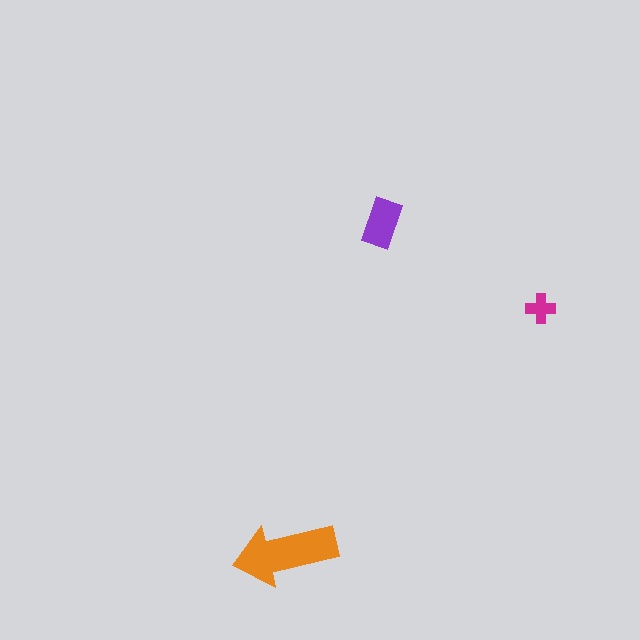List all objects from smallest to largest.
The magenta cross, the purple rectangle, the orange arrow.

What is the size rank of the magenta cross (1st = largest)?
3rd.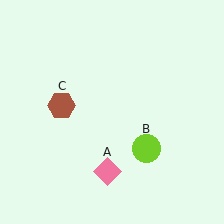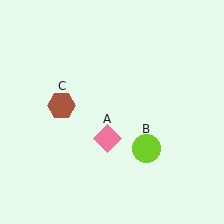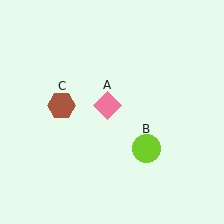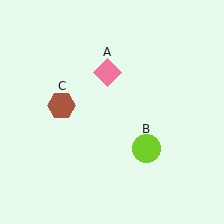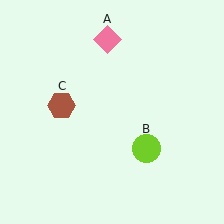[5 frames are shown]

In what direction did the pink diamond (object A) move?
The pink diamond (object A) moved up.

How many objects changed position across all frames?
1 object changed position: pink diamond (object A).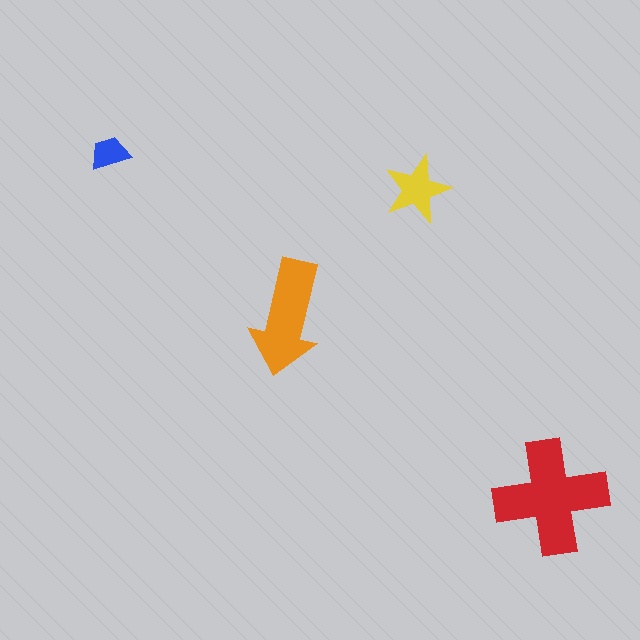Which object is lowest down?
The red cross is bottommost.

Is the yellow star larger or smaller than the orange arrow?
Smaller.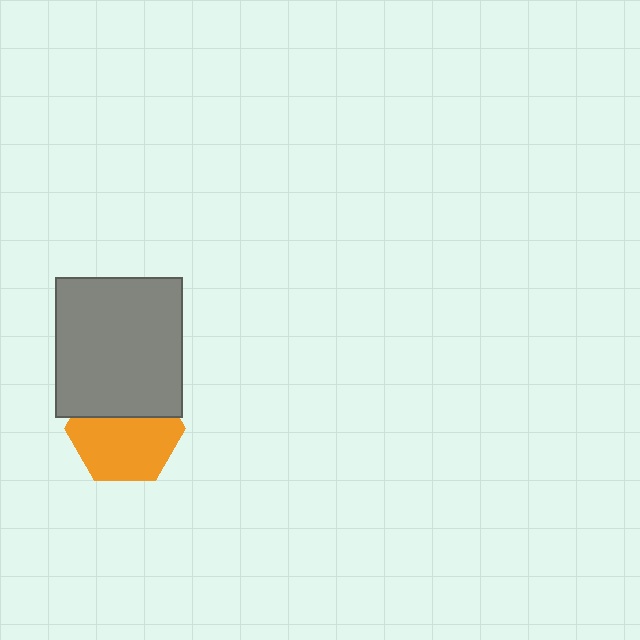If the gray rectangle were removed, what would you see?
You would see the complete orange hexagon.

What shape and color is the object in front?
The object in front is a gray rectangle.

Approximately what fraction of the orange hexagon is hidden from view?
Roughly 37% of the orange hexagon is hidden behind the gray rectangle.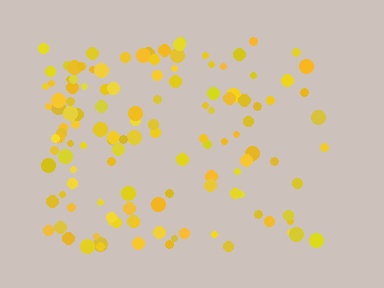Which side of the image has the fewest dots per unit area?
The right.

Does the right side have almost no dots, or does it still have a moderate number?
Still a moderate number, just noticeably fewer than the left.